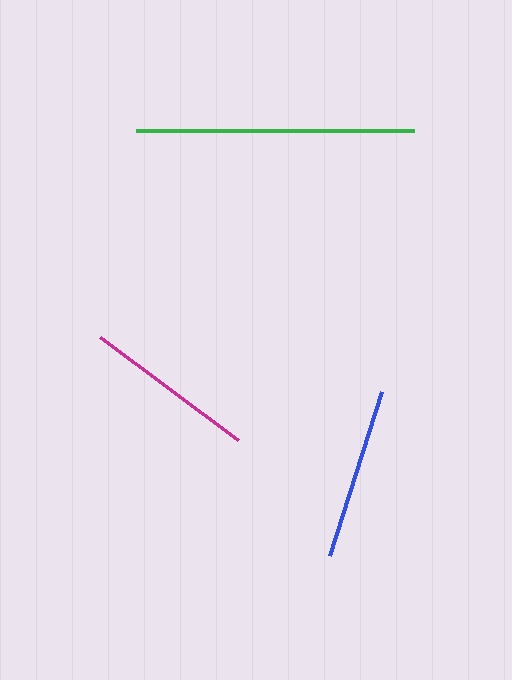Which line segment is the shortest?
The blue line is the shortest at approximately 172 pixels.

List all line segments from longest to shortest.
From longest to shortest: green, magenta, blue.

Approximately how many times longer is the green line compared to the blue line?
The green line is approximately 1.6 times the length of the blue line.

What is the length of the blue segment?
The blue segment is approximately 172 pixels long.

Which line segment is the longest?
The green line is the longest at approximately 278 pixels.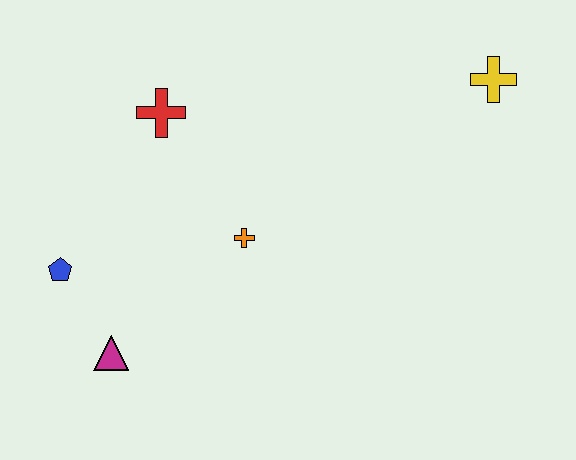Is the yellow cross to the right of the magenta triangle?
Yes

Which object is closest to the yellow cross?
The orange cross is closest to the yellow cross.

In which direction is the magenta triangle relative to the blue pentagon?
The magenta triangle is below the blue pentagon.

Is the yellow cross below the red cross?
No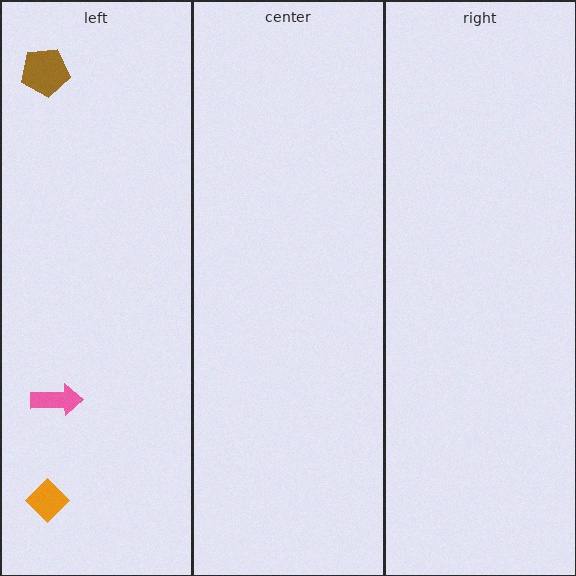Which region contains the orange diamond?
The left region.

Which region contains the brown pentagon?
The left region.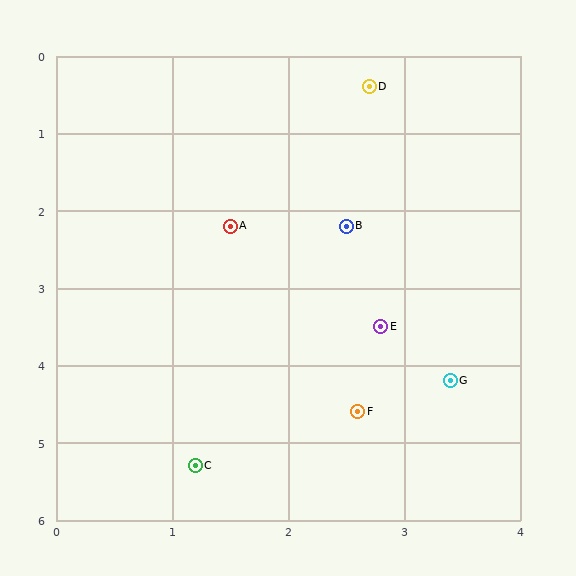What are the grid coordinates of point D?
Point D is at approximately (2.7, 0.4).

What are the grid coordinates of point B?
Point B is at approximately (2.5, 2.2).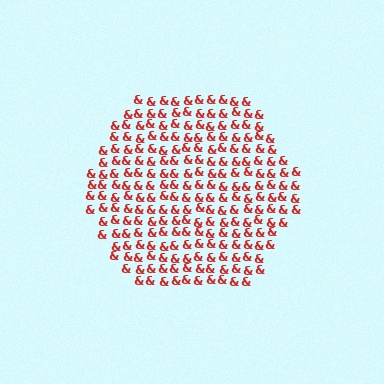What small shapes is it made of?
It is made of small ampersands.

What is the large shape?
The large shape is a hexagon.